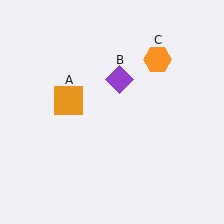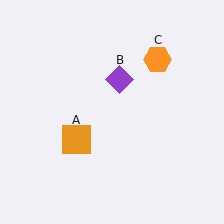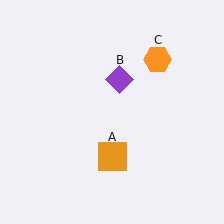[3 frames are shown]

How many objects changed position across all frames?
1 object changed position: orange square (object A).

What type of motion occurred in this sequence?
The orange square (object A) rotated counterclockwise around the center of the scene.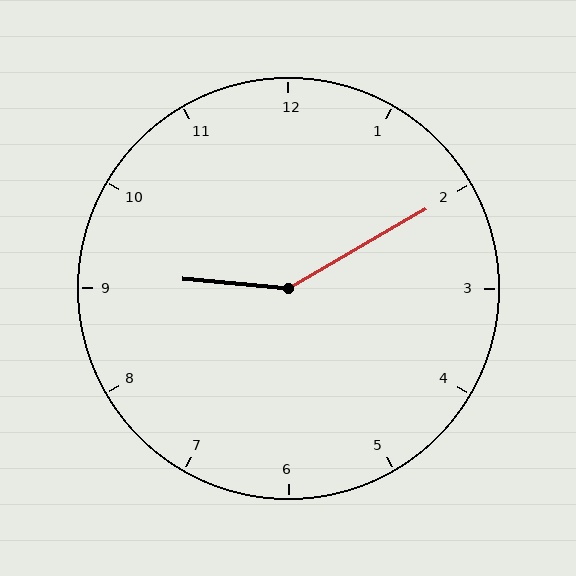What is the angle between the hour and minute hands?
Approximately 145 degrees.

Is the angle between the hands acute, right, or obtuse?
It is obtuse.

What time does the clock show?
9:10.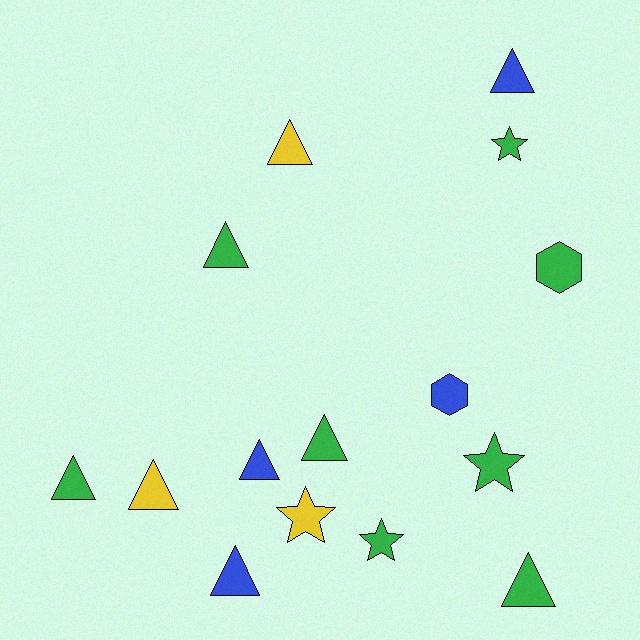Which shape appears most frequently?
Triangle, with 9 objects.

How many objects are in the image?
There are 15 objects.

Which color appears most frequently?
Green, with 8 objects.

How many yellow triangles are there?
There are 2 yellow triangles.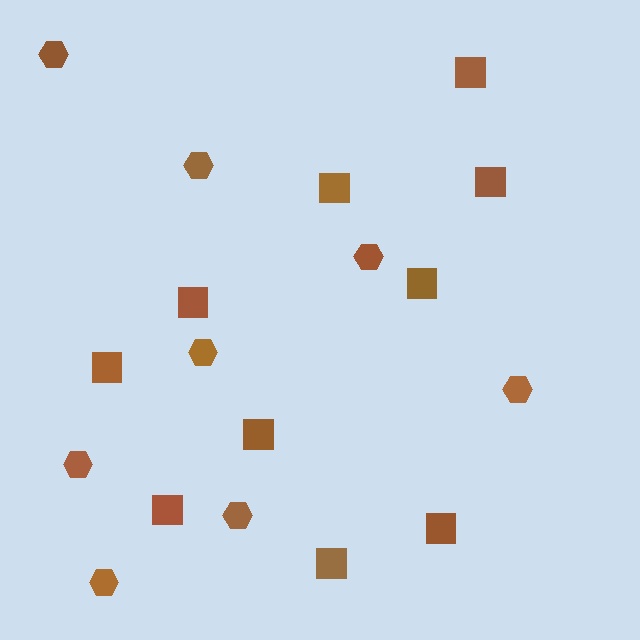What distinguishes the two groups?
There are 2 groups: one group of squares (10) and one group of hexagons (8).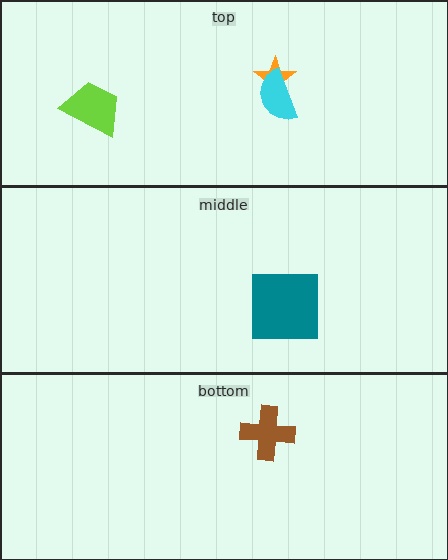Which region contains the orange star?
The top region.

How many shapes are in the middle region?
1.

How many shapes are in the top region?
3.